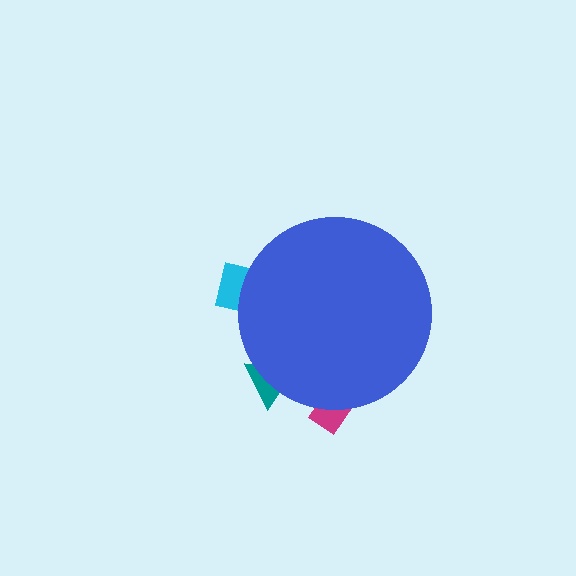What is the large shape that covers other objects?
A blue circle.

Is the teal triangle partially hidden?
Yes, the teal triangle is partially hidden behind the blue circle.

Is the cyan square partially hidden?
Yes, the cyan square is partially hidden behind the blue circle.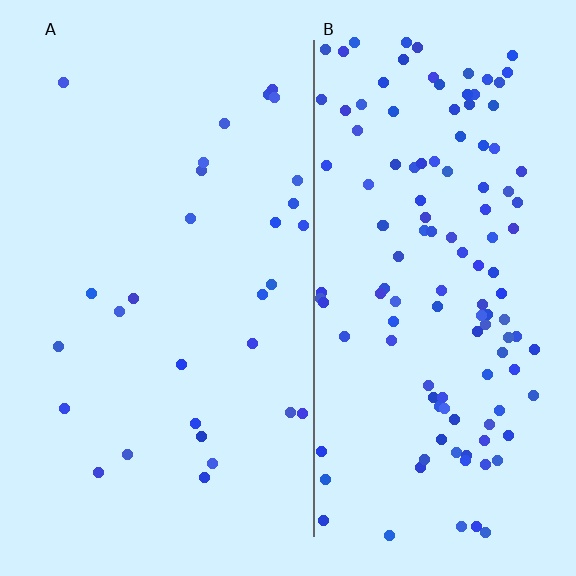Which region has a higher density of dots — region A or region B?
B (the right).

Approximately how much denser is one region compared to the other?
Approximately 4.3× — region B over region A.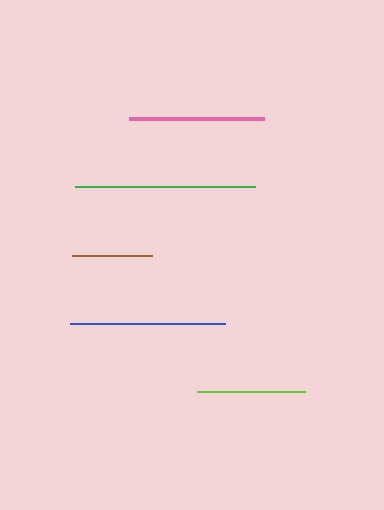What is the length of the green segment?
The green segment is approximately 180 pixels long.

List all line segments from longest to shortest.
From longest to shortest: green, blue, pink, lime, brown.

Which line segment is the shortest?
The brown line is the shortest at approximately 80 pixels.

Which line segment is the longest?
The green line is the longest at approximately 180 pixels.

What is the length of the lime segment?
The lime segment is approximately 108 pixels long.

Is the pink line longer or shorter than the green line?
The green line is longer than the pink line.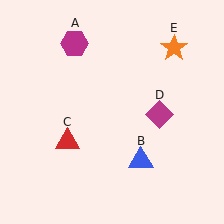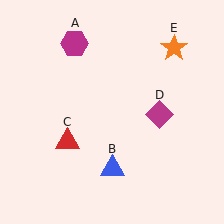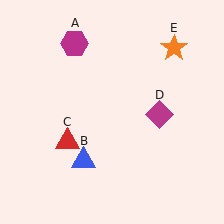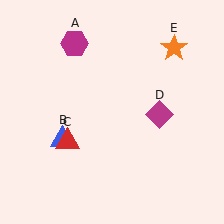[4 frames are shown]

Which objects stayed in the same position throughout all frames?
Magenta hexagon (object A) and red triangle (object C) and magenta diamond (object D) and orange star (object E) remained stationary.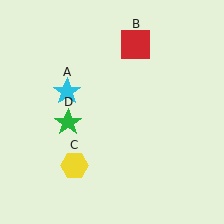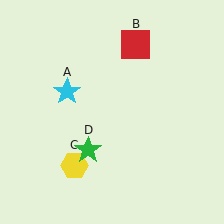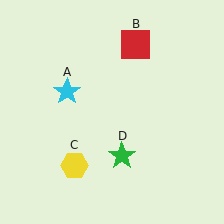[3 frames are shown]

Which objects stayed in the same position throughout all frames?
Cyan star (object A) and red square (object B) and yellow hexagon (object C) remained stationary.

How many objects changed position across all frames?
1 object changed position: green star (object D).